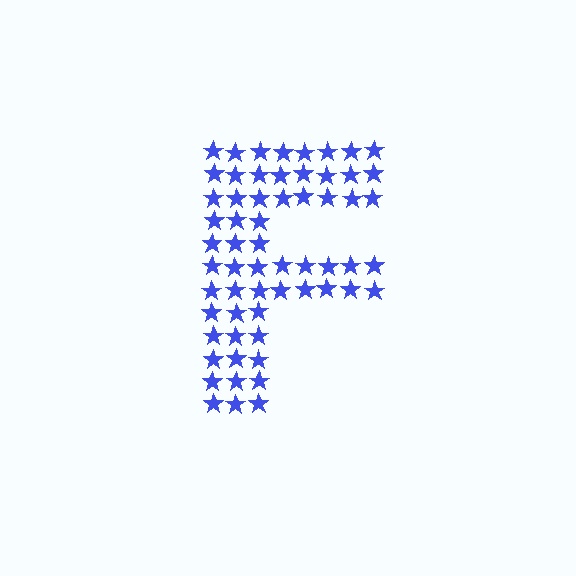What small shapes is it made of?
It is made of small stars.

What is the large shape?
The large shape is the letter F.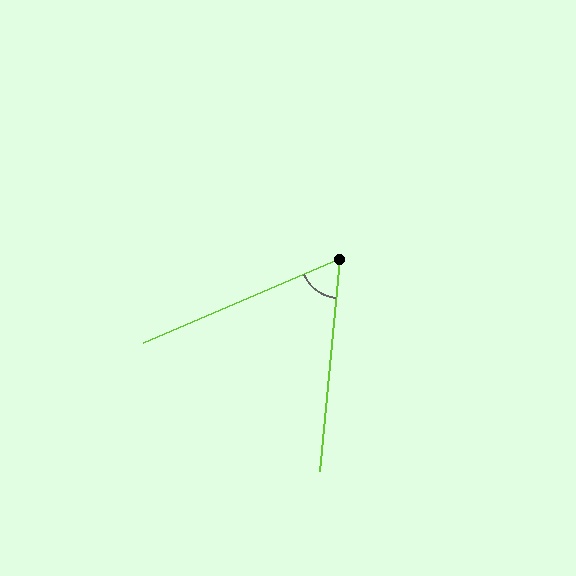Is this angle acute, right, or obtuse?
It is acute.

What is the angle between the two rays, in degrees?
Approximately 61 degrees.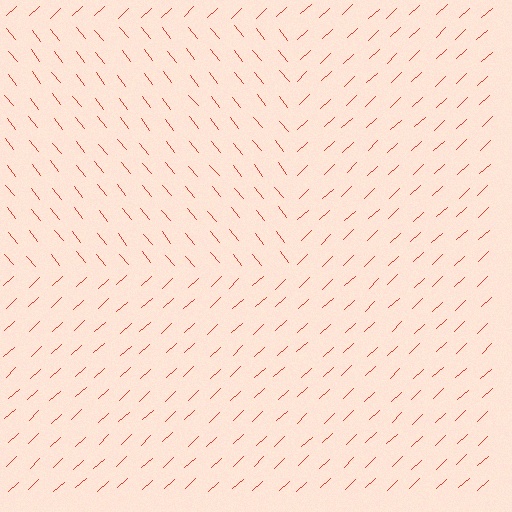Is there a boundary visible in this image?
Yes, there is a texture boundary formed by a change in line orientation.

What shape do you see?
I see a rectangle.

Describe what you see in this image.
The image is filled with small red line segments. A rectangle region in the image has lines oriented differently from the surrounding lines, creating a visible texture boundary.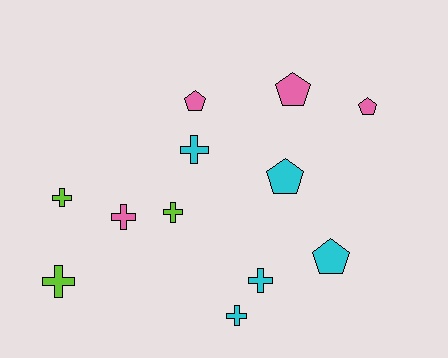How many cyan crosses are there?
There are 3 cyan crosses.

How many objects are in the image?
There are 12 objects.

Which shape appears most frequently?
Cross, with 7 objects.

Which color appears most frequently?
Cyan, with 5 objects.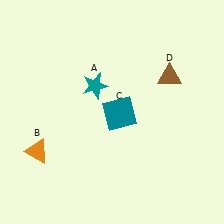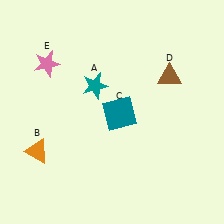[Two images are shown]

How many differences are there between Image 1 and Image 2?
There is 1 difference between the two images.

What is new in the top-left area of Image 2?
A pink star (E) was added in the top-left area of Image 2.